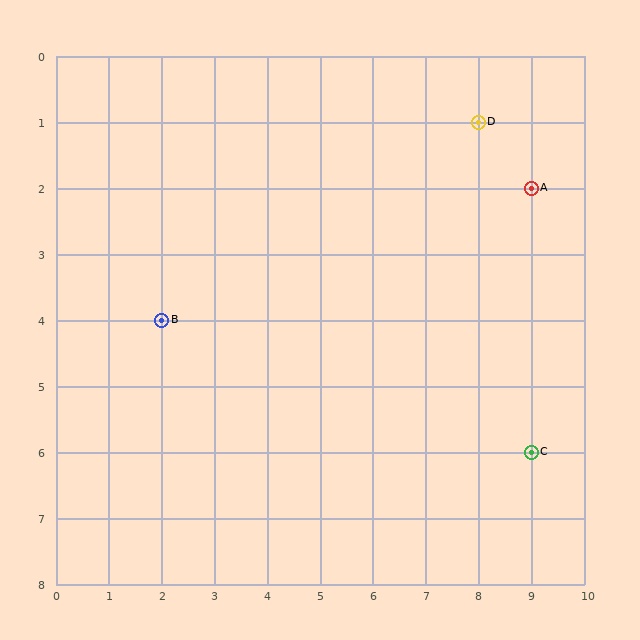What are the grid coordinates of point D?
Point D is at grid coordinates (8, 1).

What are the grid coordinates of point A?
Point A is at grid coordinates (9, 2).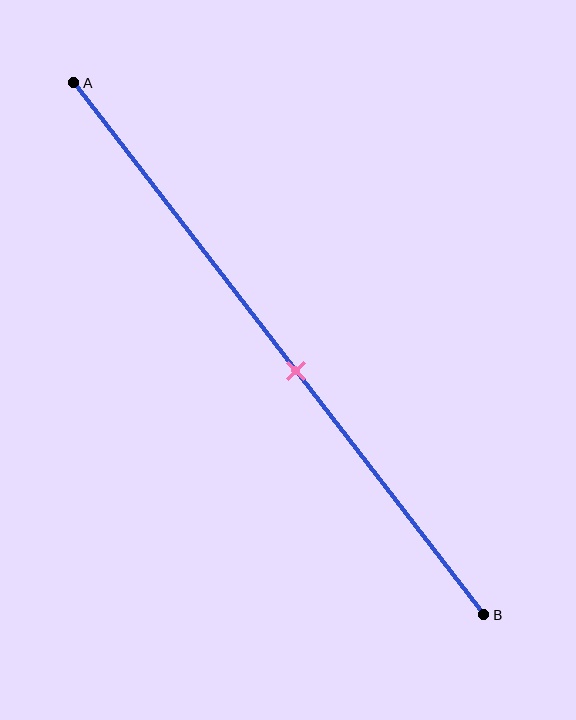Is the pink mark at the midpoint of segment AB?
No, the mark is at about 55% from A, not at the 50% midpoint.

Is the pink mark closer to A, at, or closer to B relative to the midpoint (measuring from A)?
The pink mark is closer to point B than the midpoint of segment AB.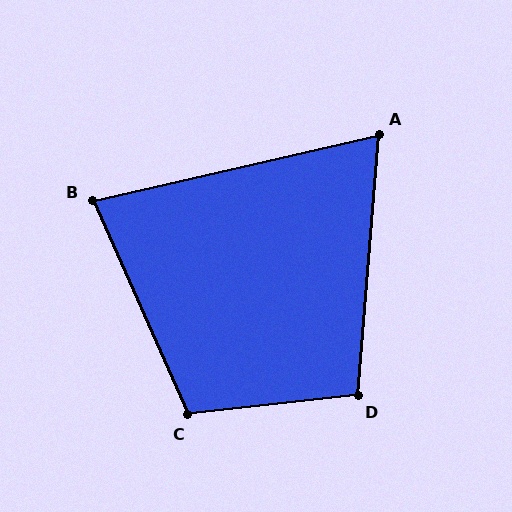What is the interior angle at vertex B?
Approximately 79 degrees (acute).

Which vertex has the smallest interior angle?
A, at approximately 73 degrees.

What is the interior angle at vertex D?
Approximately 101 degrees (obtuse).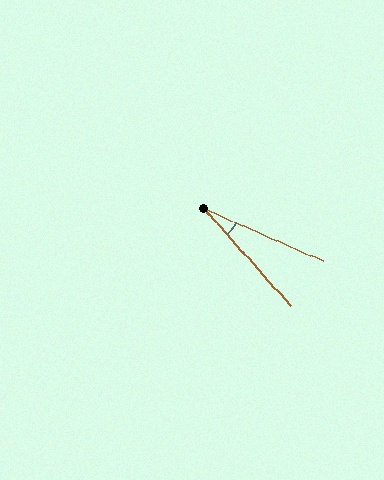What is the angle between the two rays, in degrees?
Approximately 24 degrees.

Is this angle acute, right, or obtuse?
It is acute.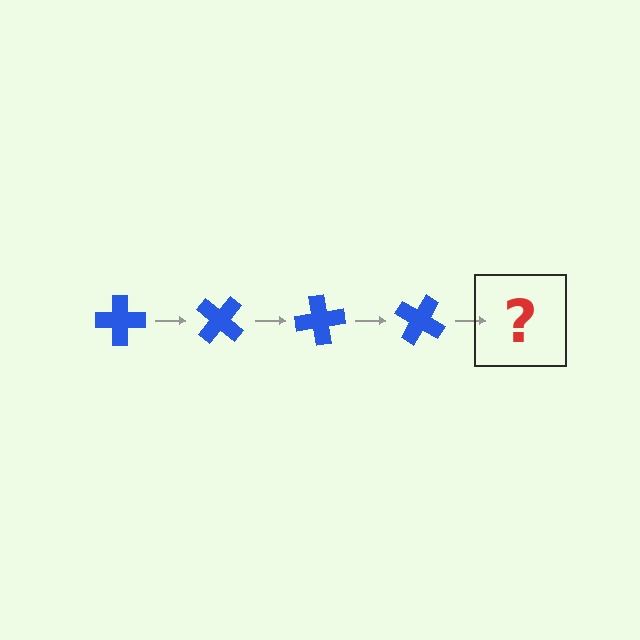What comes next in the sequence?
The next element should be a blue cross rotated 160 degrees.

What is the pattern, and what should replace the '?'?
The pattern is that the cross rotates 40 degrees each step. The '?' should be a blue cross rotated 160 degrees.